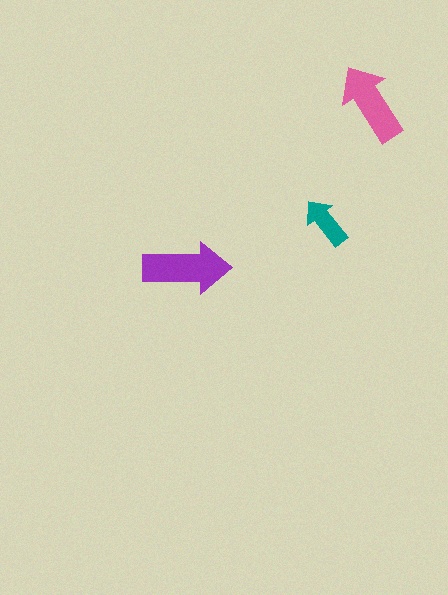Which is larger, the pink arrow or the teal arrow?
The pink one.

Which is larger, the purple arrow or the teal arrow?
The purple one.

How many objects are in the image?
There are 3 objects in the image.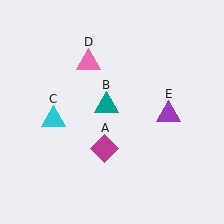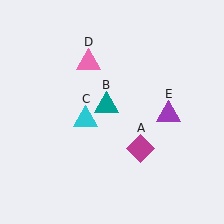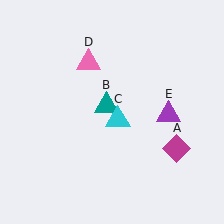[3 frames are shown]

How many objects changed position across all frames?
2 objects changed position: magenta diamond (object A), cyan triangle (object C).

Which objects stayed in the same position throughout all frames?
Teal triangle (object B) and pink triangle (object D) and purple triangle (object E) remained stationary.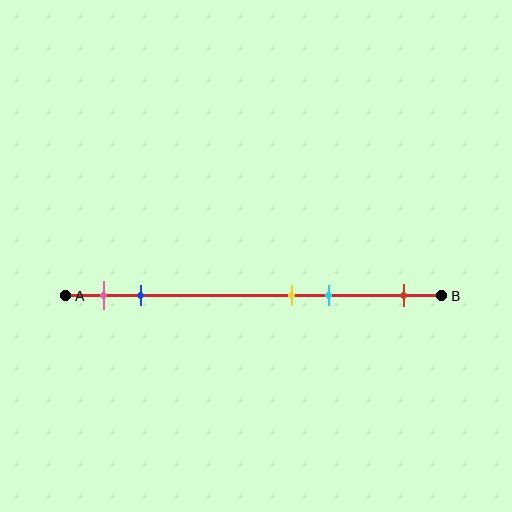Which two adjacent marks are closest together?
The yellow and cyan marks are the closest adjacent pair.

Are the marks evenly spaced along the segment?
No, the marks are not evenly spaced.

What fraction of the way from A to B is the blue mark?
The blue mark is approximately 20% (0.2) of the way from A to B.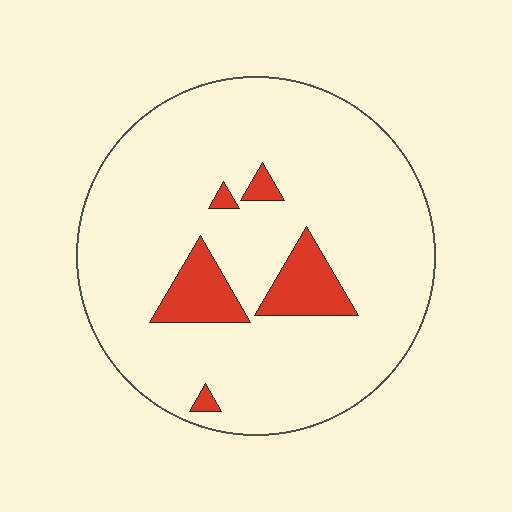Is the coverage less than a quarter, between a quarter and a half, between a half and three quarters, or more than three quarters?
Less than a quarter.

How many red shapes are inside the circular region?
5.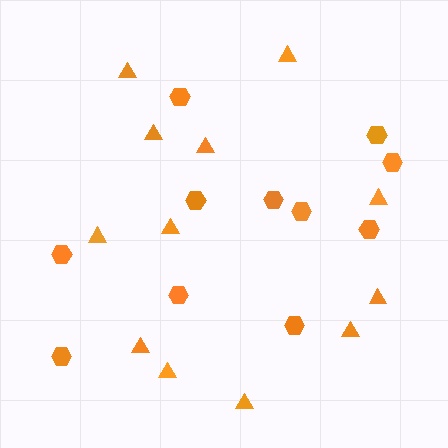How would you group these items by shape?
There are 2 groups: one group of triangles (12) and one group of hexagons (11).